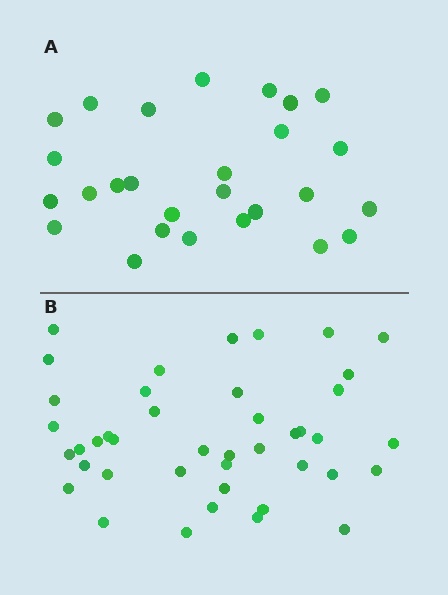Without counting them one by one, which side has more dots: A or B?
Region B (the bottom region) has more dots.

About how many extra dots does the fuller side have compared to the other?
Region B has approximately 15 more dots than region A.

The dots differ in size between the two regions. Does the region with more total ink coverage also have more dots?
No. Region A has more total ink coverage because its dots are larger, but region B actually contains more individual dots. Total area can be misleading — the number of items is what matters here.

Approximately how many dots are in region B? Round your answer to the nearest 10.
About 40 dots. (The exact count is 42, which rounds to 40.)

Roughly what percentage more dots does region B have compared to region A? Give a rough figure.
About 55% more.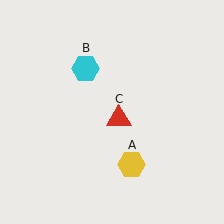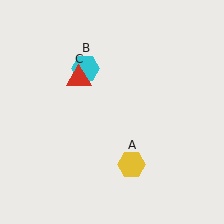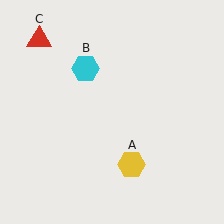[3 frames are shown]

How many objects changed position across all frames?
1 object changed position: red triangle (object C).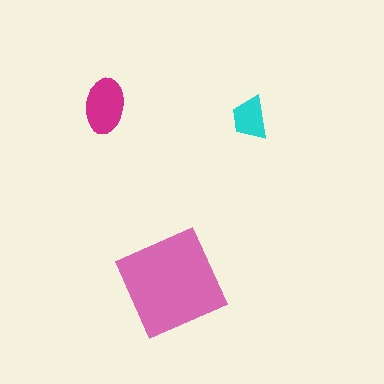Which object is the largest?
The pink diamond.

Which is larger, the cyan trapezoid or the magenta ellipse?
The magenta ellipse.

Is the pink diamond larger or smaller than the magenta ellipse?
Larger.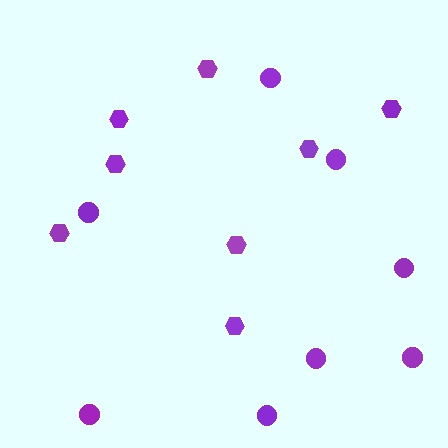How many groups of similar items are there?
There are 2 groups: one group of circles (8) and one group of hexagons (8).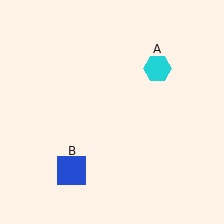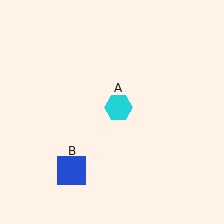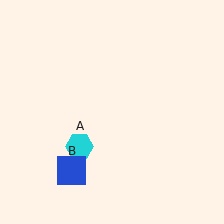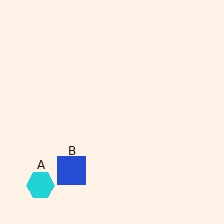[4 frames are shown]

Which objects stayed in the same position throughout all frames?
Blue square (object B) remained stationary.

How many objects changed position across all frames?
1 object changed position: cyan hexagon (object A).